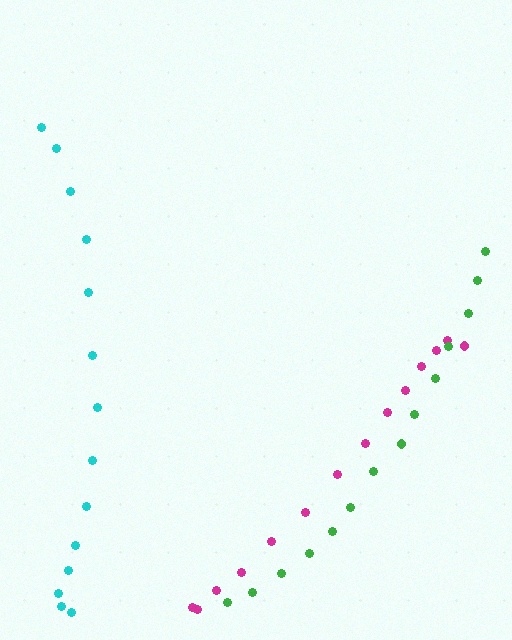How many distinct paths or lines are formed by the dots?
There are 3 distinct paths.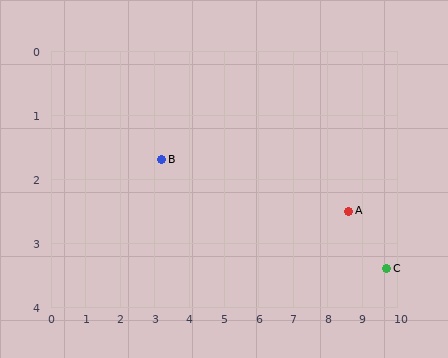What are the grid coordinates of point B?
Point B is at approximately (3.2, 1.7).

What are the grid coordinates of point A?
Point A is at approximately (8.6, 2.5).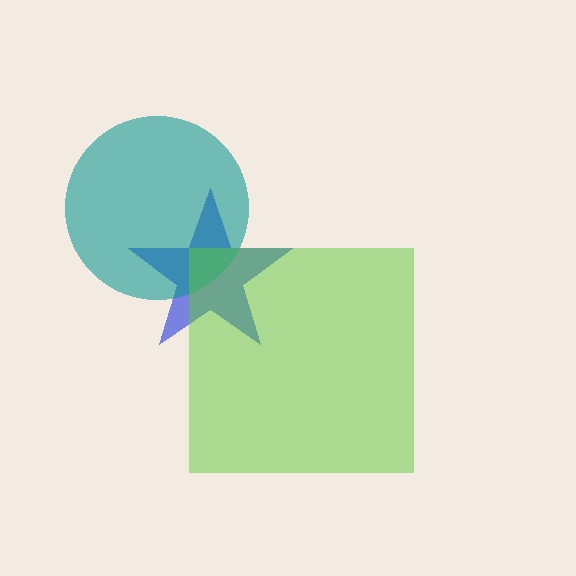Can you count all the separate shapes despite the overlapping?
Yes, there are 3 separate shapes.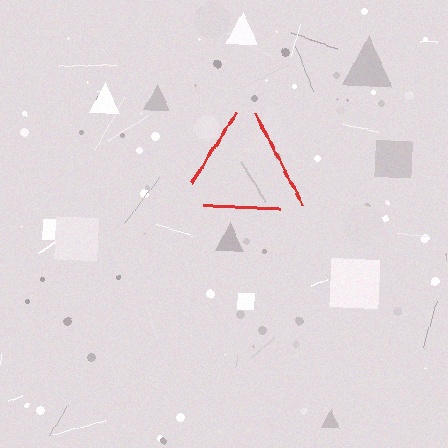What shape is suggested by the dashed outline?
The dashed outline suggests a triangle.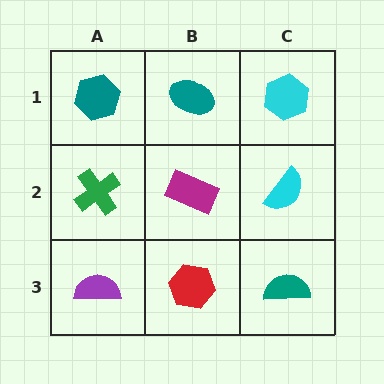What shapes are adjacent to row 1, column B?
A magenta rectangle (row 2, column B), a teal hexagon (row 1, column A), a cyan hexagon (row 1, column C).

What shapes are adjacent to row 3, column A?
A green cross (row 2, column A), a red hexagon (row 3, column B).